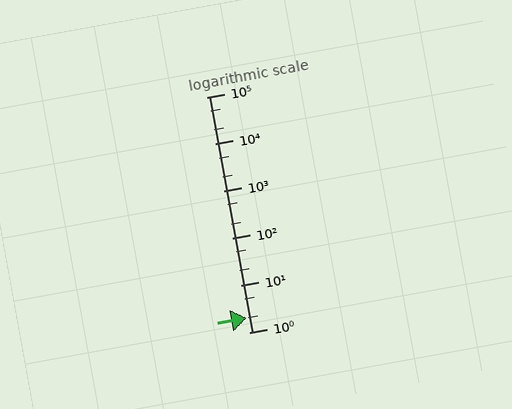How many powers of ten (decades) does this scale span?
The scale spans 5 decades, from 1 to 100000.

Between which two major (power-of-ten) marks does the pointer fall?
The pointer is between 1 and 10.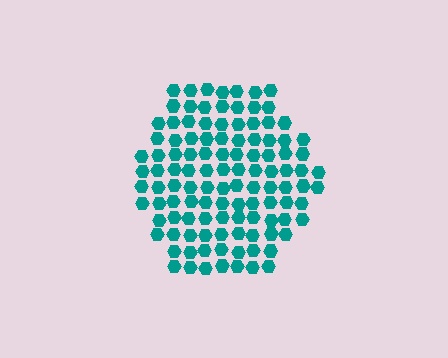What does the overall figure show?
The overall figure shows a hexagon.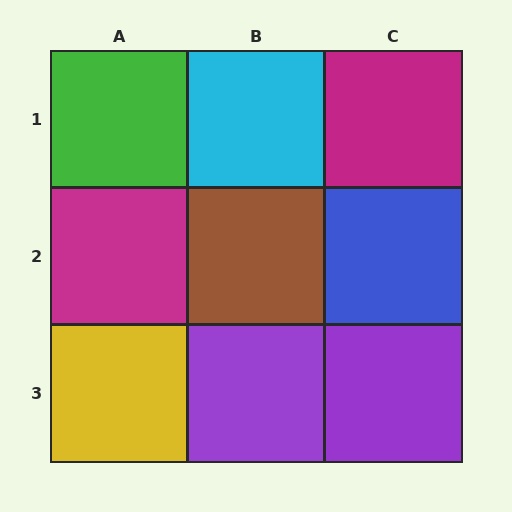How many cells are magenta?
2 cells are magenta.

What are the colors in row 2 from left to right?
Magenta, brown, blue.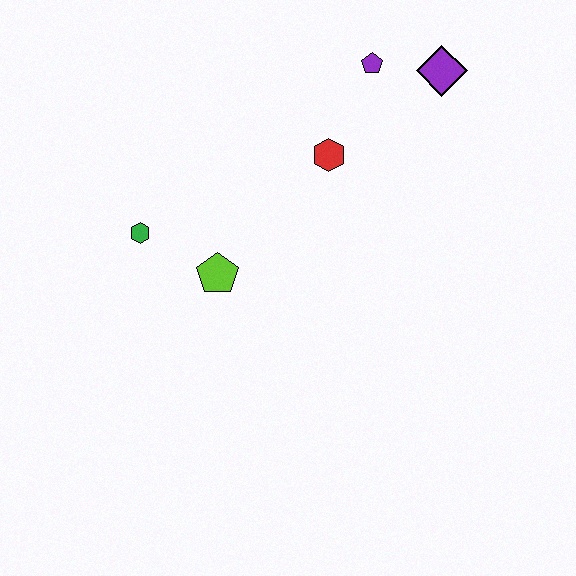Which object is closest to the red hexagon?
The purple pentagon is closest to the red hexagon.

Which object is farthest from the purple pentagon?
The green hexagon is farthest from the purple pentagon.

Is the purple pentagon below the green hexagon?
No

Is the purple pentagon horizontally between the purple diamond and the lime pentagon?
Yes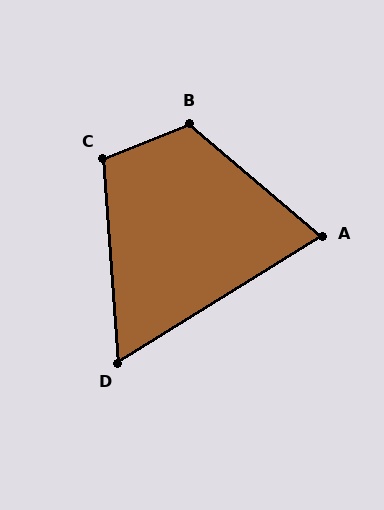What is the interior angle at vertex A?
Approximately 72 degrees (acute).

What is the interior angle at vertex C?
Approximately 108 degrees (obtuse).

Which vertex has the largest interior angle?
B, at approximately 118 degrees.